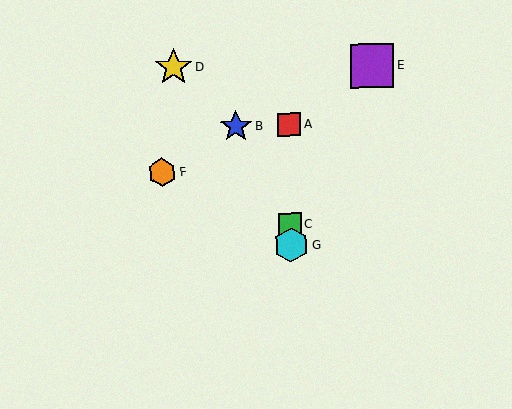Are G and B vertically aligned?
No, G is at x≈291 and B is at x≈236.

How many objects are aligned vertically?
3 objects (A, C, G) are aligned vertically.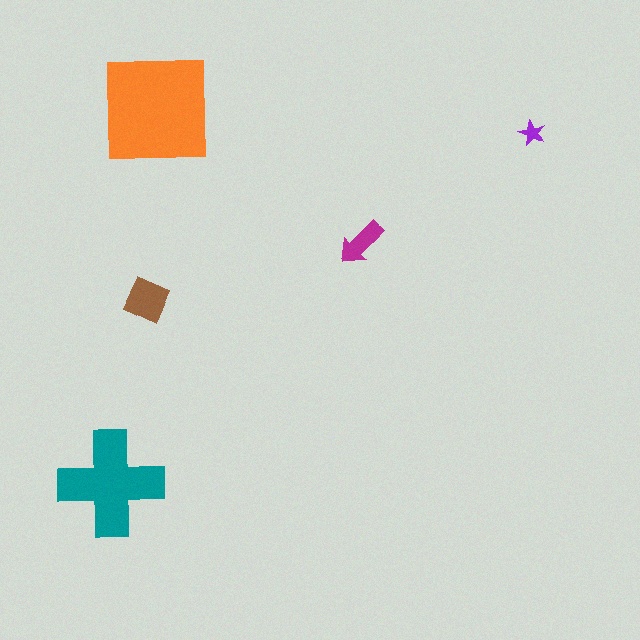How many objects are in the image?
There are 5 objects in the image.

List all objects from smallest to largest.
The purple star, the magenta arrow, the brown diamond, the teal cross, the orange square.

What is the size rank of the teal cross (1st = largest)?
2nd.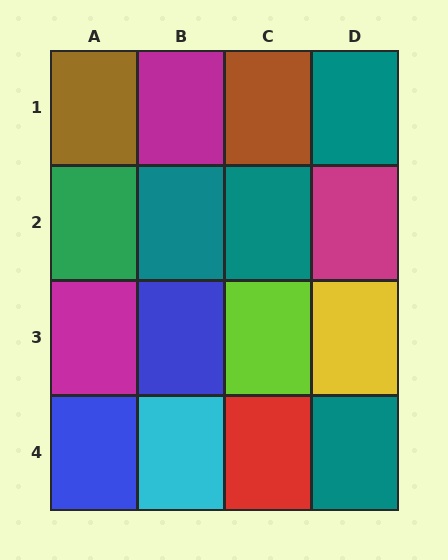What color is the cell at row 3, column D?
Yellow.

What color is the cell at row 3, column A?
Magenta.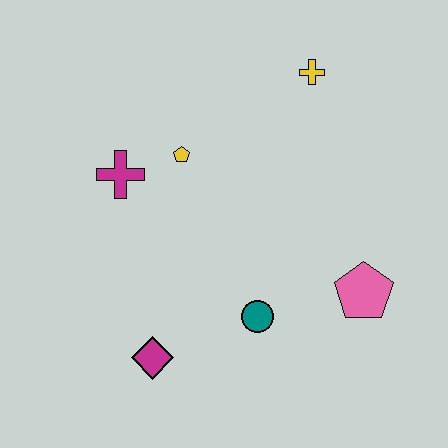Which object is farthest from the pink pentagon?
The magenta cross is farthest from the pink pentagon.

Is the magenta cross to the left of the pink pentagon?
Yes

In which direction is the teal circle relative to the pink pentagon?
The teal circle is to the left of the pink pentagon.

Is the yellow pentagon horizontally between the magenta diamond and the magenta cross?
No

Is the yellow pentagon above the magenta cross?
Yes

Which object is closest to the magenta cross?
The yellow pentagon is closest to the magenta cross.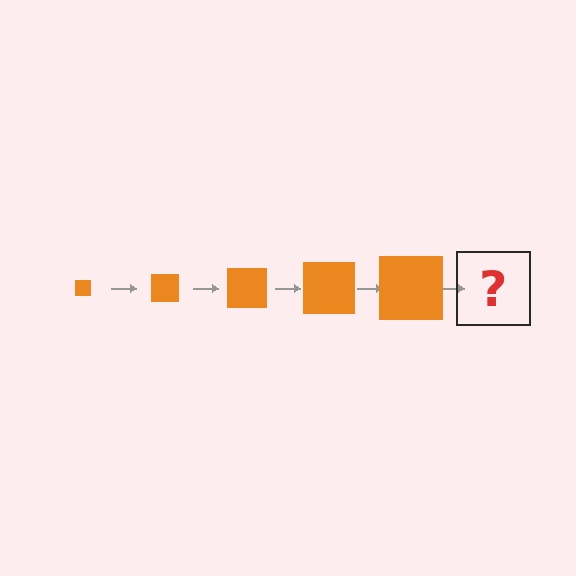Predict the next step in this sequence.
The next step is an orange square, larger than the previous one.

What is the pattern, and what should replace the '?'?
The pattern is that the square gets progressively larger each step. The '?' should be an orange square, larger than the previous one.